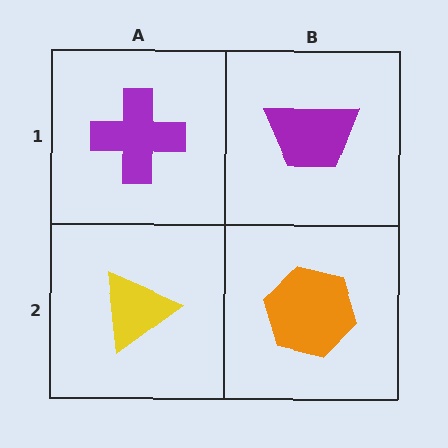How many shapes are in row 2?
2 shapes.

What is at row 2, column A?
A yellow triangle.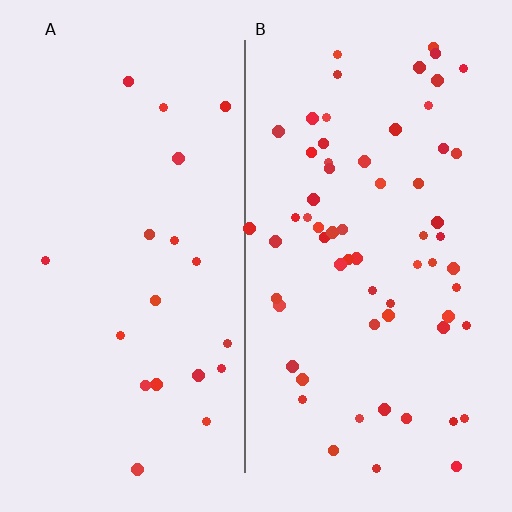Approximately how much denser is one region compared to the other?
Approximately 3.2× — region B over region A.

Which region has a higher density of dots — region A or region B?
B (the right).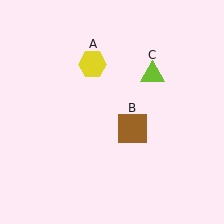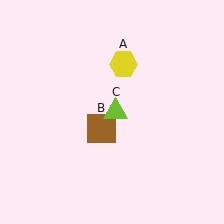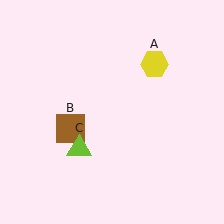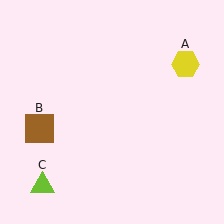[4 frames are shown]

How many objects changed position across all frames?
3 objects changed position: yellow hexagon (object A), brown square (object B), lime triangle (object C).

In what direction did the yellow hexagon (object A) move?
The yellow hexagon (object A) moved right.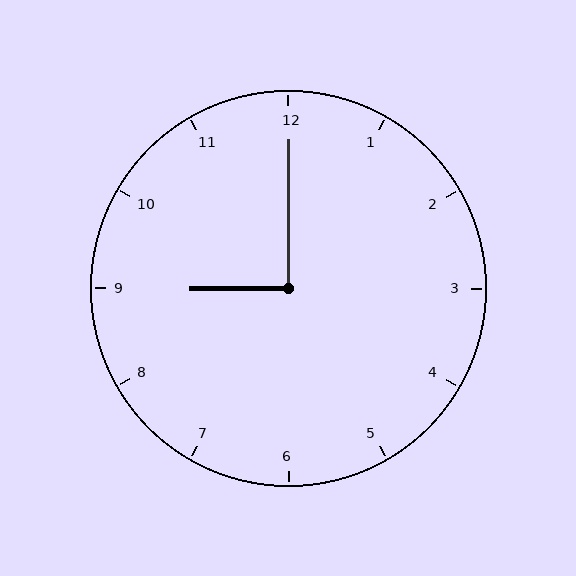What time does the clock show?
9:00.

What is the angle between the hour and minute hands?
Approximately 90 degrees.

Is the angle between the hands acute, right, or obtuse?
It is right.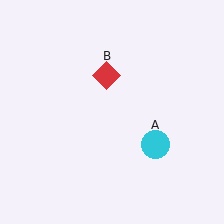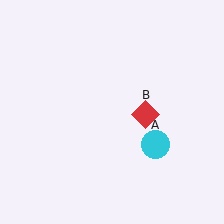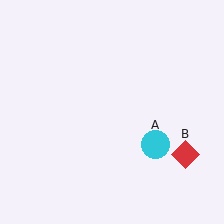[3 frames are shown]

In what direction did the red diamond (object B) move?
The red diamond (object B) moved down and to the right.